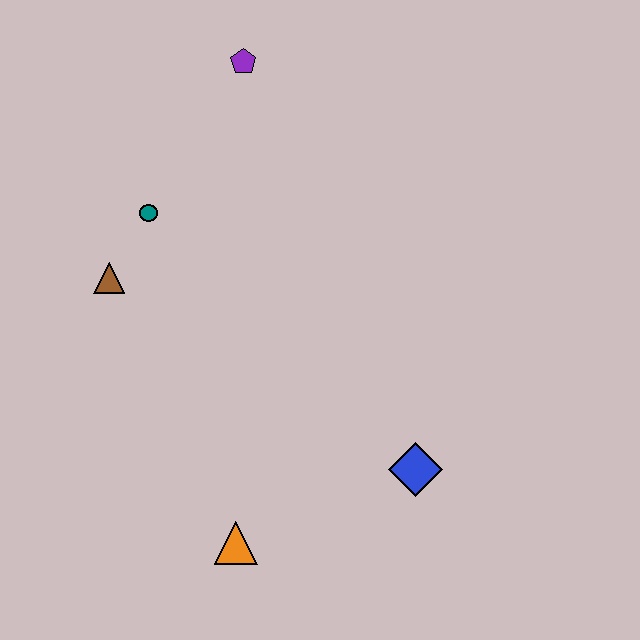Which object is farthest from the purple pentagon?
The orange triangle is farthest from the purple pentagon.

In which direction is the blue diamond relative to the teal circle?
The blue diamond is to the right of the teal circle.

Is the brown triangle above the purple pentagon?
No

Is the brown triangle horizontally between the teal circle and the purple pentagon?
No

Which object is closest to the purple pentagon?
The teal circle is closest to the purple pentagon.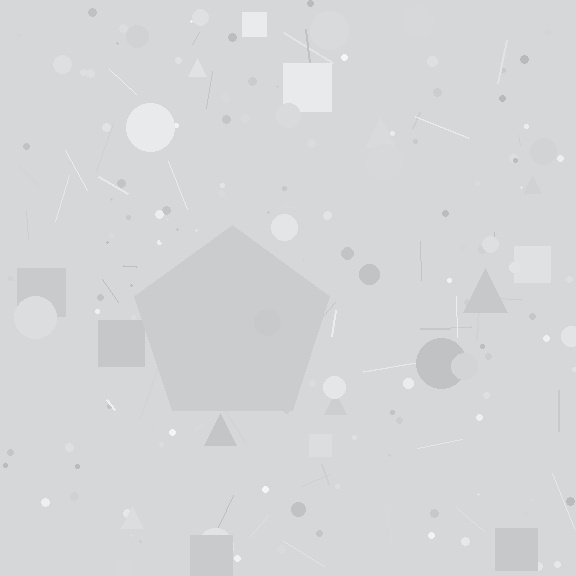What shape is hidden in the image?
A pentagon is hidden in the image.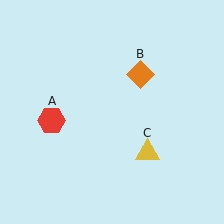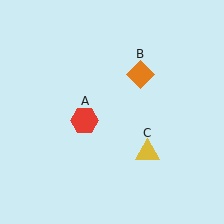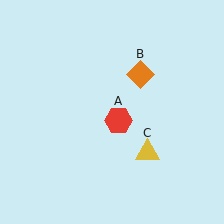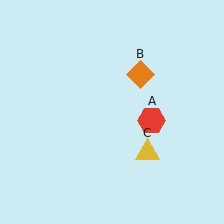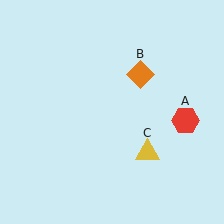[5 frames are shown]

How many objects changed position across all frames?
1 object changed position: red hexagon (object A).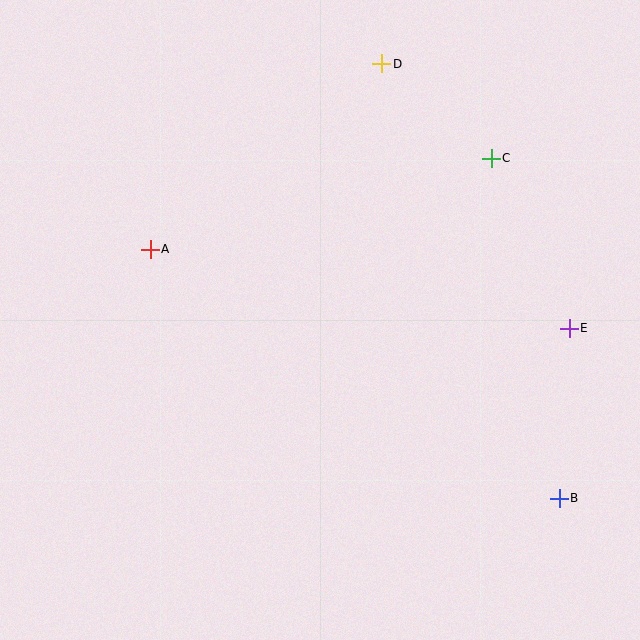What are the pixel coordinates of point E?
Point E is at (569, 328).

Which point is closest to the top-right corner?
Point C is closest to the top-right corner.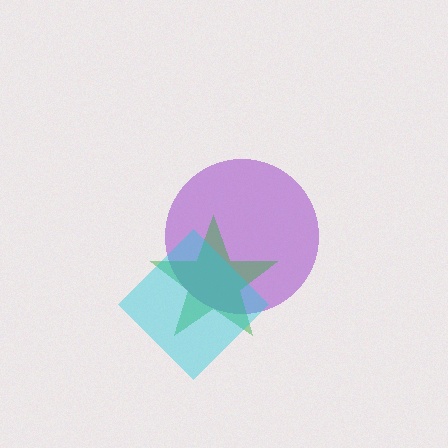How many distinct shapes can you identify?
There are 3 distinct shapes: a purple circle, a green star, a cyan diamond.